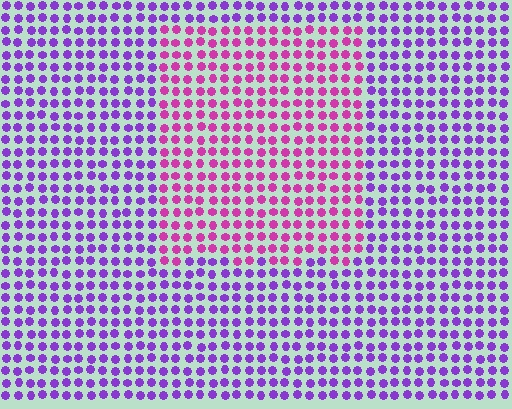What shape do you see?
I see a rectangle.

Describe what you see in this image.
The image is filled with small purple elements in a uniform arrangement. A rectangle-shaped region is visible where the elements are tinted to a slightly different hue, forming a subtle color boundary.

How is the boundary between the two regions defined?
The boundary is defined purely by a slight shift in hue (about 43 degrees). Spacing, size, and orientation are identical on both sides.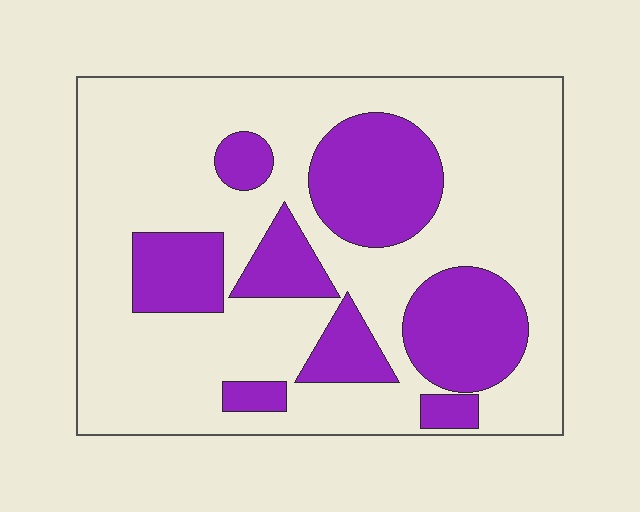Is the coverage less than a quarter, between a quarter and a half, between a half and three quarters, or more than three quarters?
Between a quarter and a half.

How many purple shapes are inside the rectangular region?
8.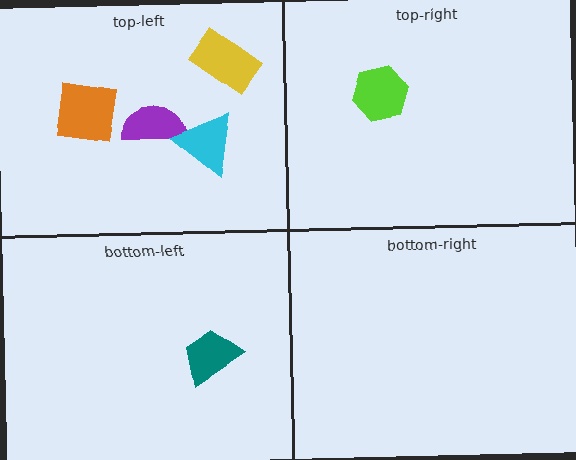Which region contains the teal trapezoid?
The bottom-left region.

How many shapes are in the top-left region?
4.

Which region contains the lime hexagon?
The top-right region.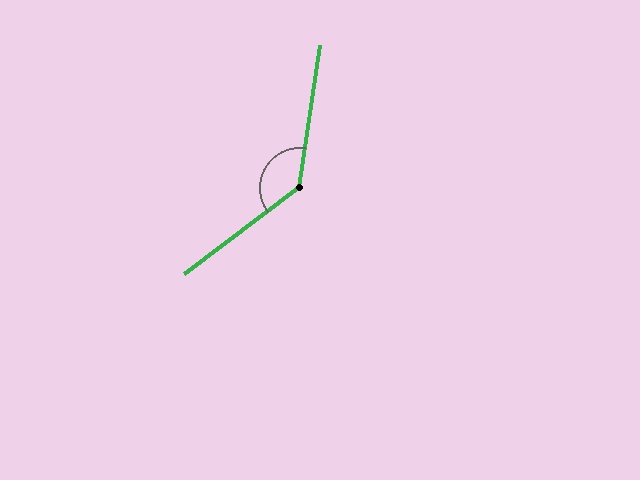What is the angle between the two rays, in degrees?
Approximately 135 degrees.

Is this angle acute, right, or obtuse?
It is obtuse.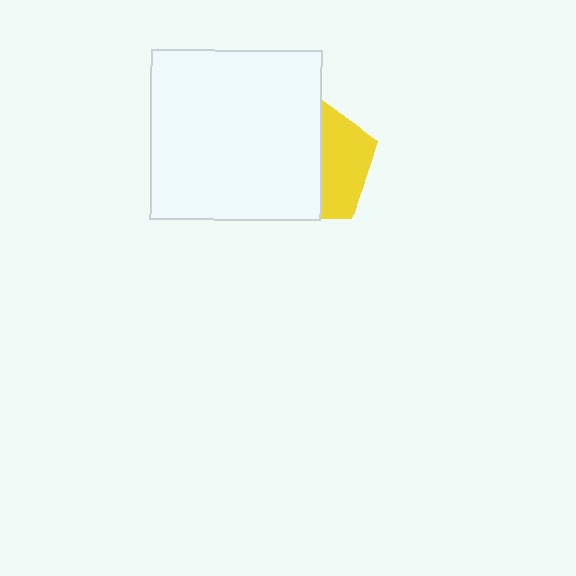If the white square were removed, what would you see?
You would see the complete yellow pentagon.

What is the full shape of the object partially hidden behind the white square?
The partially hidden object is a yellow pentagon.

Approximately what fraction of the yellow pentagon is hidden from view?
Roughly 62% of the yellow pentagon is hidden behind the white square.